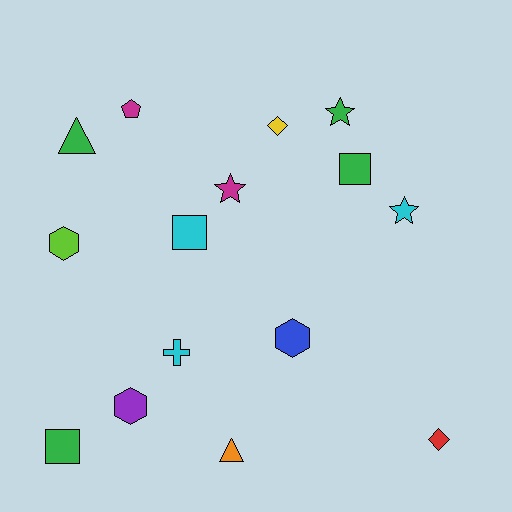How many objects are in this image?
There are 15 objects.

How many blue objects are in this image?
There is 1 blue object.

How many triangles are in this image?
There are 2 triangles.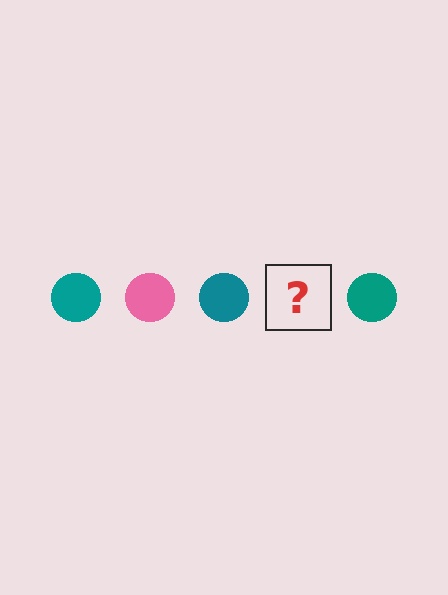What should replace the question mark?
The question mark should be replaced with a pink circle.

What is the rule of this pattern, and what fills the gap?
The rule is that the pattern cycles through teal, pink circles. The gap should be filled with a pink circle.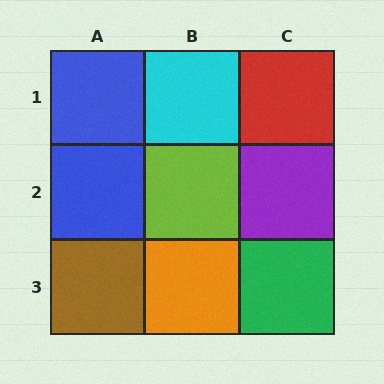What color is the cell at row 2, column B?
Lime.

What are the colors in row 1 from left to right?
Blue, cyan, red.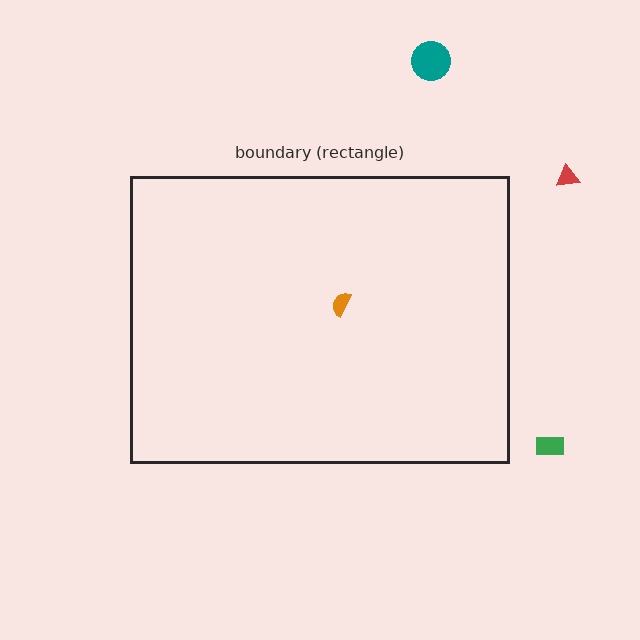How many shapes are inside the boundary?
1 inside, 3 outside.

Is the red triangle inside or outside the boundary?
Outside.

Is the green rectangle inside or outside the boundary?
Outside.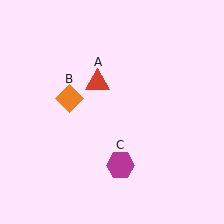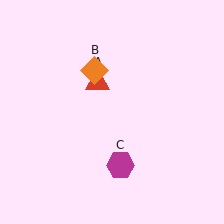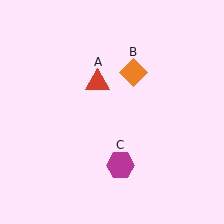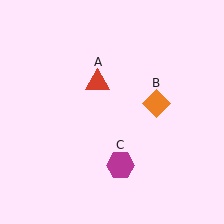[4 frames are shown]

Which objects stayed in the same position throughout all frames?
Red triangle (object A) and magenta hexagon (object C) remained stationary.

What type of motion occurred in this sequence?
The orange diamond (object B) rotated clockwise around the center of the scene.